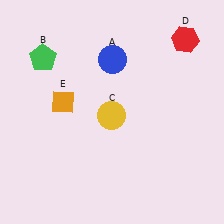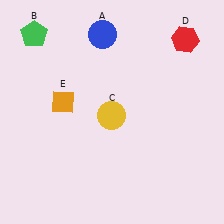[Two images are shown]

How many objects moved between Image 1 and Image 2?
2 objects moved between the two images.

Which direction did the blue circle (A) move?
The blue circle (A) moved up.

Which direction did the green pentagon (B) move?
The green pentagon (B) moved up.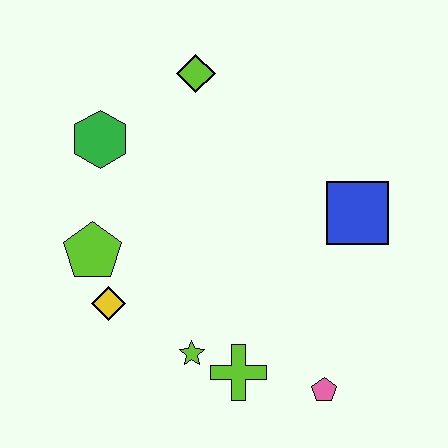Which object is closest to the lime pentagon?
The yellow diamond is closest to the lime pentagon.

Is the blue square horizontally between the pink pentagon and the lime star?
No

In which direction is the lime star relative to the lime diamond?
The lime star is below the lime diamond.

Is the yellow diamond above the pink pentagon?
Yes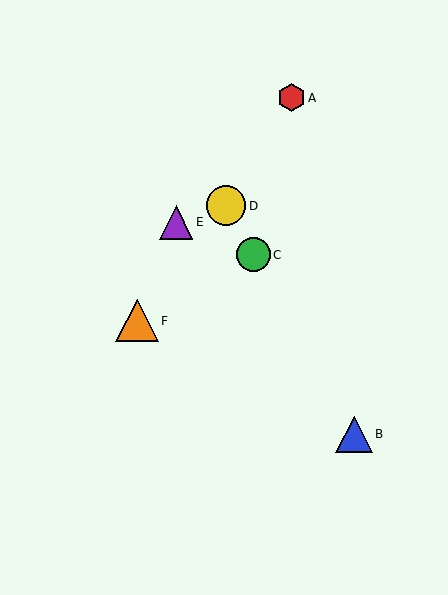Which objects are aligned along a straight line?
Objects B, C, D are aligned along a straight line.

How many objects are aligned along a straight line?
3 objects (B, C, D) are aligned along a straight line.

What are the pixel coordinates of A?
Object A is at (291, 98).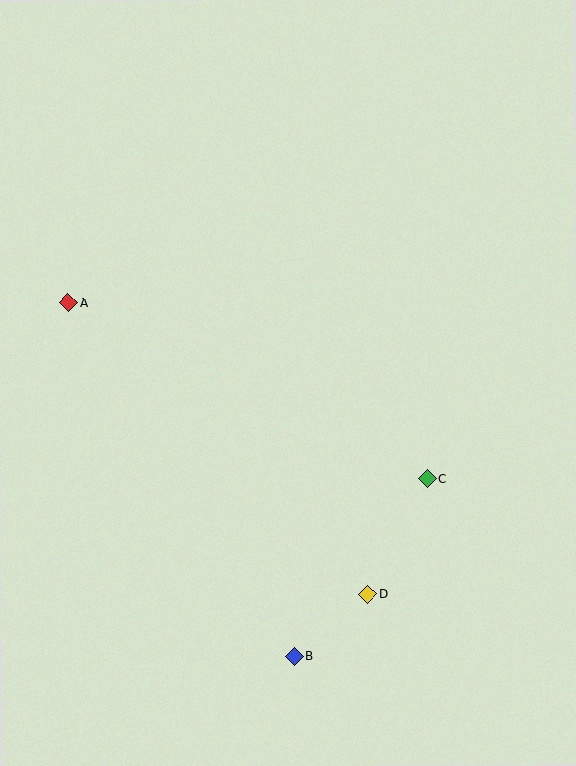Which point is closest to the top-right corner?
Point C is closest to the top-right corner.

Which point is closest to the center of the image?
Point C at (427, 479) is closest to the center.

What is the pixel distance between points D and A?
The distance between D and A is 418 pixels.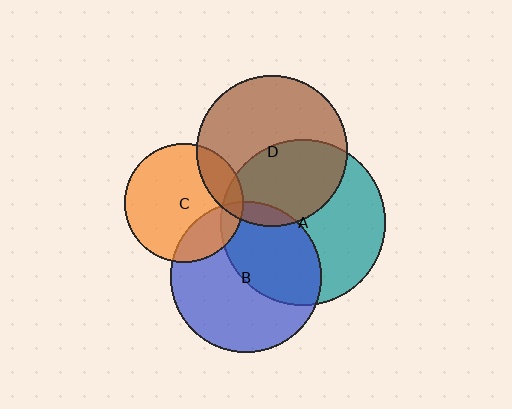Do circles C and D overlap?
Yes.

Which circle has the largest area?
Circle A (teal).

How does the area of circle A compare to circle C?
Approximately 1.9 times.